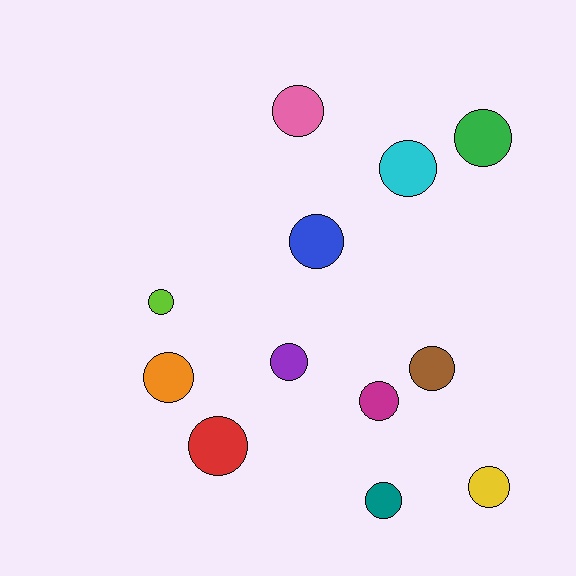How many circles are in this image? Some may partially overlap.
There are 12 circles.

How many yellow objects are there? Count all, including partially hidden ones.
There is 1 yellow object.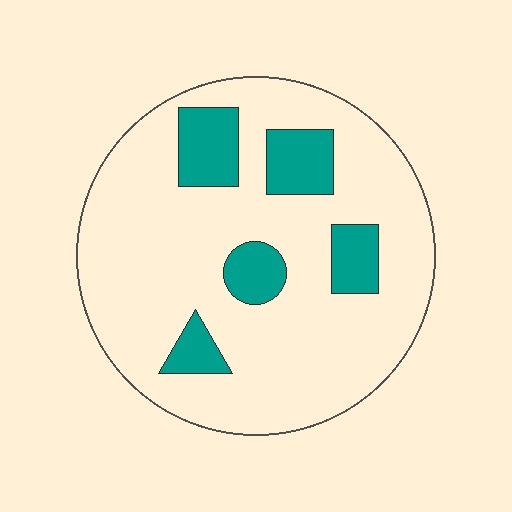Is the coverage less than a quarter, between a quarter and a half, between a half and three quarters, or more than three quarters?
Less than a quarter.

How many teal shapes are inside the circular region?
5.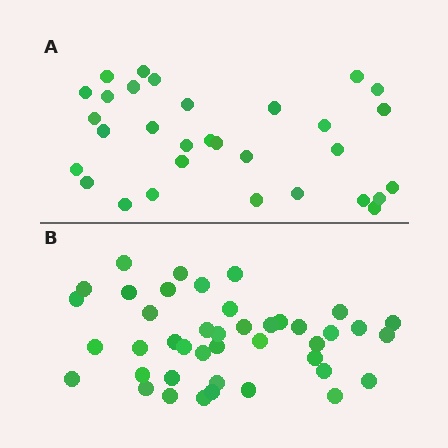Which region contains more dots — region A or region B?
Region B (the bottom region) has more dots.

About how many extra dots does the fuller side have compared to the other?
Region B has roughly 12 or so more dots than region A.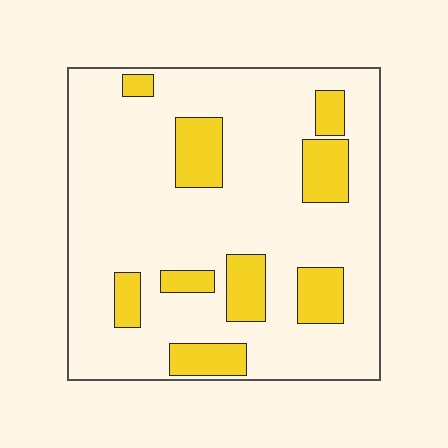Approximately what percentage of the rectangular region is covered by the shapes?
Approximately 20%.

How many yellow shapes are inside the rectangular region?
9.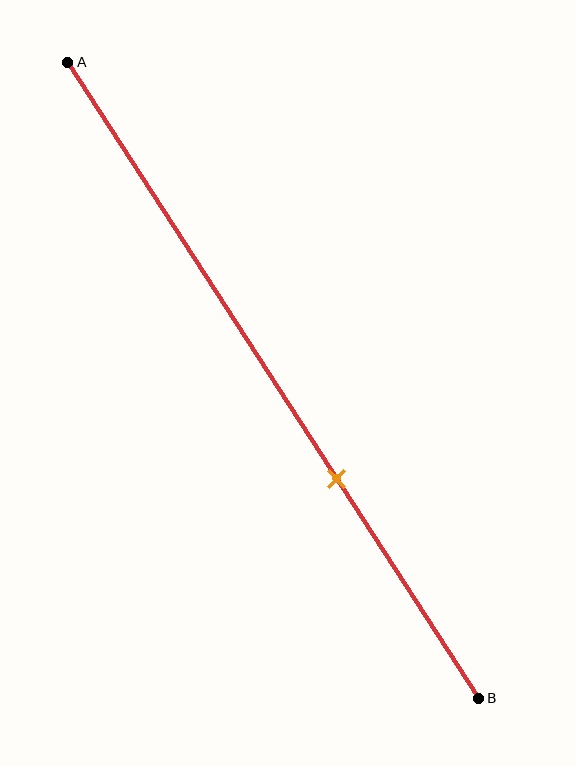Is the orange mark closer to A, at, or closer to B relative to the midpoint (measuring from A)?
The orange mark is closer to point B than the midpoint of segment AB.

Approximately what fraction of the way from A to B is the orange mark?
The orange mark is approximately 65% of the way from A to B.